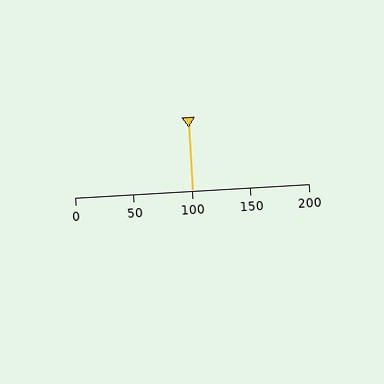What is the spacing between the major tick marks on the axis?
The major ticks are spaced 50 apart.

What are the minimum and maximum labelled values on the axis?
The axis runs from 0 to 200.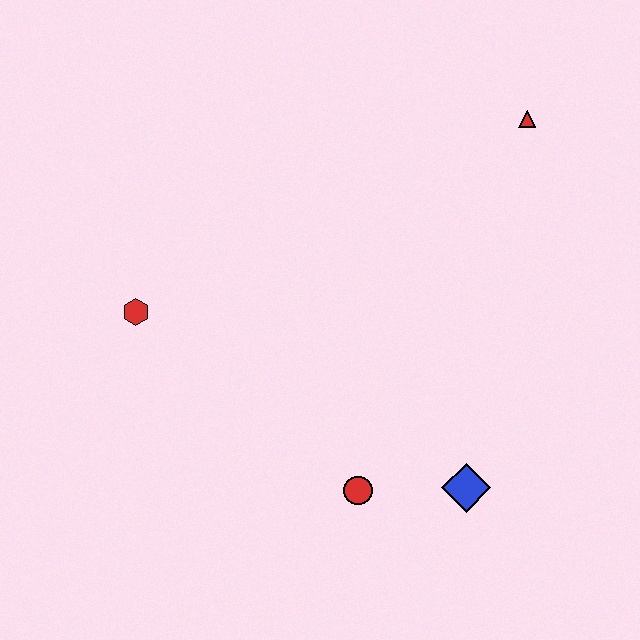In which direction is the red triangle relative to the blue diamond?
The red triangle is above the blue diamond.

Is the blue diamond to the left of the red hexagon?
No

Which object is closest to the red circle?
The blue diamond is closest to the red circle.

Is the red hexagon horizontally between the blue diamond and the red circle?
No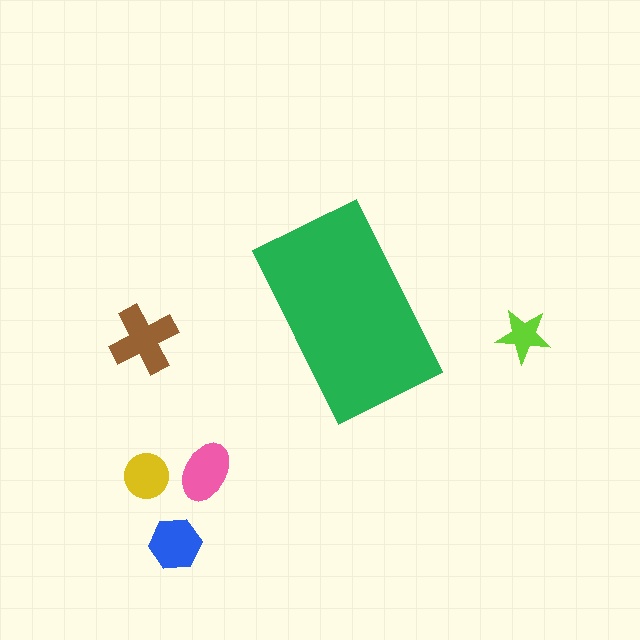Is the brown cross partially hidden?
No, the brown cross is fully visible.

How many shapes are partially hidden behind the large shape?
0 shapes are partially hidden.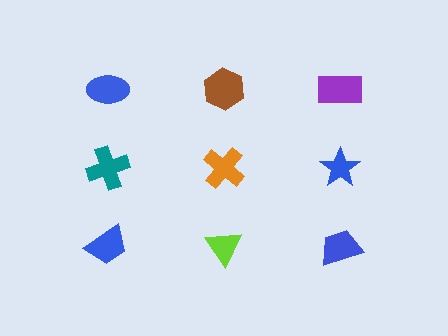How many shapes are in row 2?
3 shapes.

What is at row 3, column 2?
A lime triangle.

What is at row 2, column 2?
An orange cross.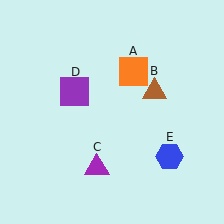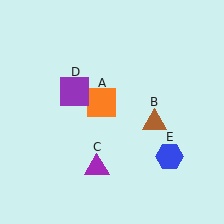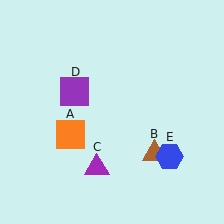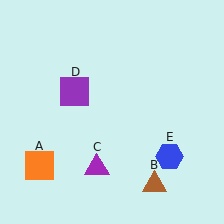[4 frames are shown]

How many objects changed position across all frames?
2 objects changed position: orange square (object A), brown triangle (object B).